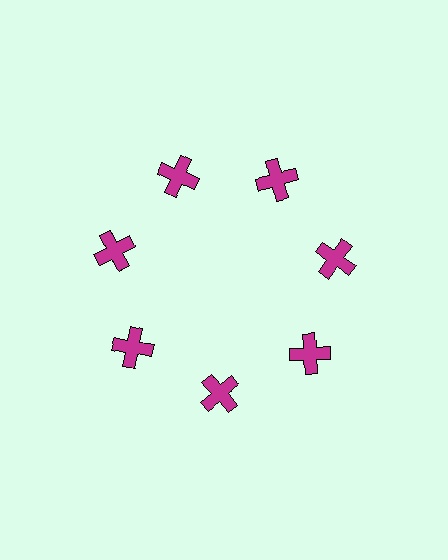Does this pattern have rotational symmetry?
Yes, this pattern has 7-fold rotational symmetry. It looks the same after rotating 51 degrees around the center.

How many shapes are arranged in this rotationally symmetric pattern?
There are 7 shapes, arranged in 7 groups of 1.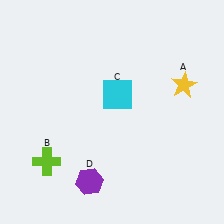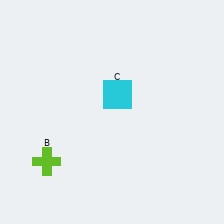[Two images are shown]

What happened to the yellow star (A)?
The yellow star (A) was removed in Image 2. It was in the top-right area of Image 1.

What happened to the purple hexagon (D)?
The purple hexagon (D) was removed in Image 2. It was in the bottom-left area of Image 1.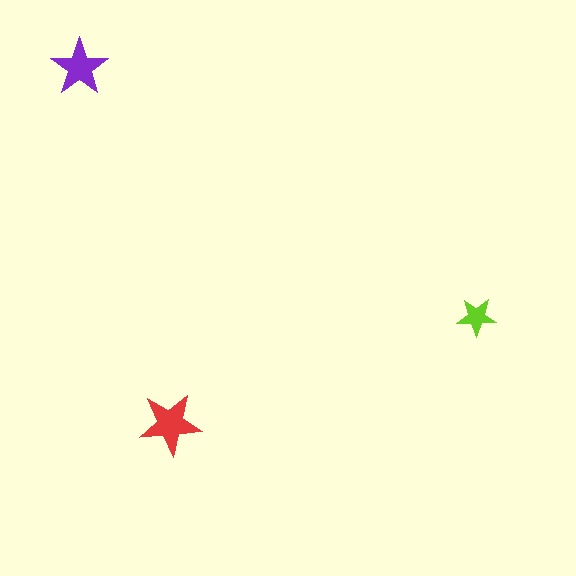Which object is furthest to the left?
The purple star is leftmost.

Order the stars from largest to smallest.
the red one, the purple one, the lime one.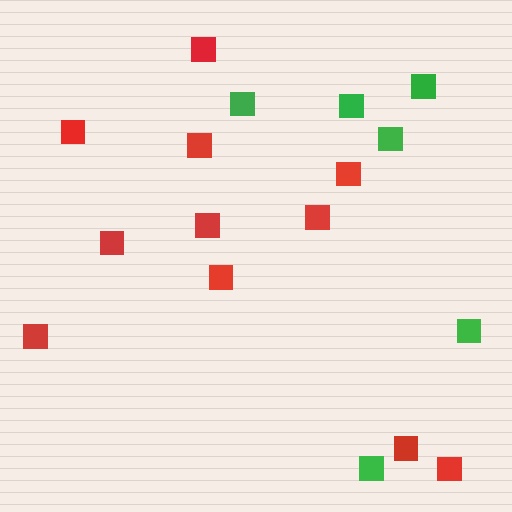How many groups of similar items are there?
There are 2 groups: one group of red squares (11) and one group of green squares (6).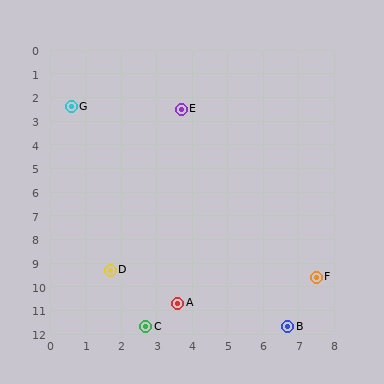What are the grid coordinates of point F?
Point F is at approximately (7.5, 9.6).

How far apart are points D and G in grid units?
Points D and G are about 7.0 grid units apart.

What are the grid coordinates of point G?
Point G is at approximately (0.6, 2.4).